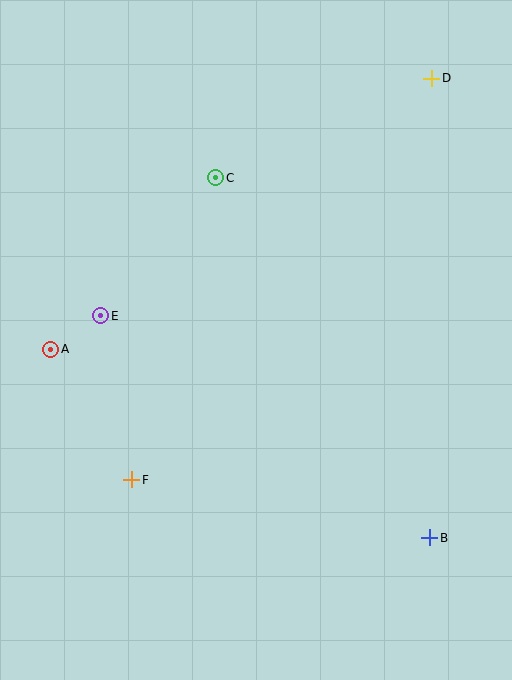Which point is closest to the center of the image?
Point E at (101, 316) is closest to the center.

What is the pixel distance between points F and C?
The distance between F and C is 313 pixels.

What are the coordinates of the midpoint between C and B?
The midpoint between C and B is at (323, 358).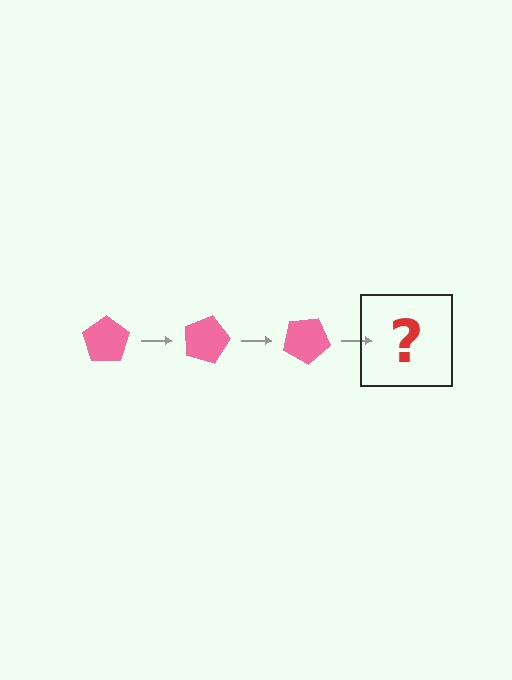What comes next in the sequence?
The next element should be a pink pentagon rotated 45 degrees.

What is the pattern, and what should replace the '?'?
The pattern is that the pentagon rotates 15 degrees each step. The '?' should be a pink pentagon rotated 45 degrees.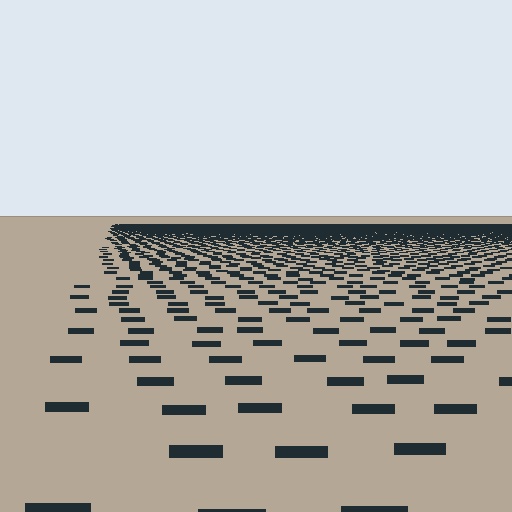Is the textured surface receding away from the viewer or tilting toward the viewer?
The surface is receding away from the viewer. Texture elements get smaller and denser toward the top.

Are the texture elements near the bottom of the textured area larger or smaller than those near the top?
Larger. Near the bottom, elements are closer to the viewer and appear at a bigger on-screen size.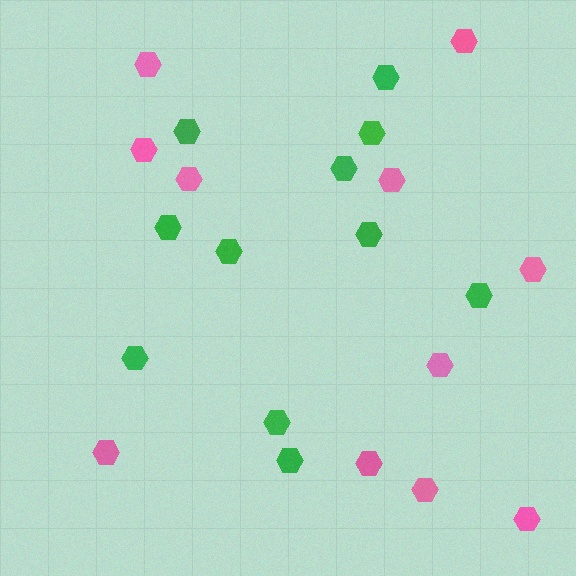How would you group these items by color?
There are 2 groups: one group of green hexagons (11) and one group of pink hexagons (11).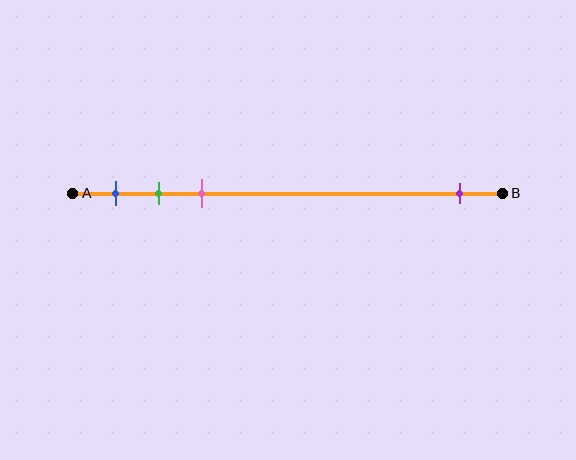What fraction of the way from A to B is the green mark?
The green mark is approximately 20% (0.2) of the way from A to B.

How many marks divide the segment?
There are 4 marks dividing the segment.